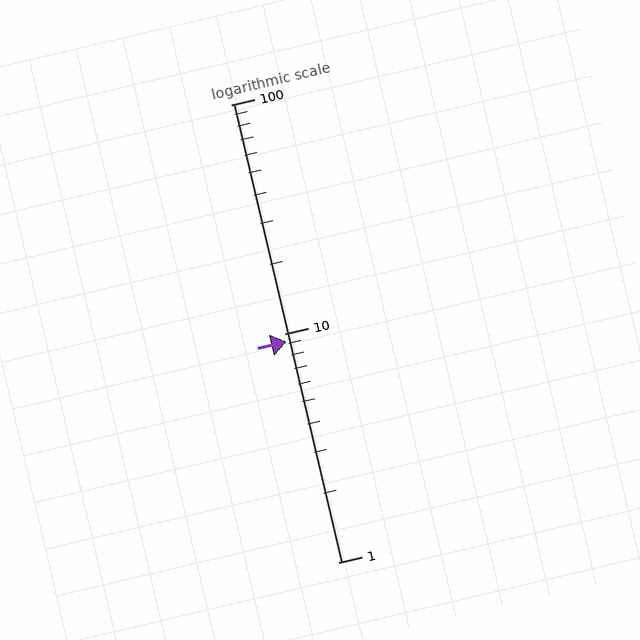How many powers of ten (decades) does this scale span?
The scale spans 2 decades, from 1 to 100.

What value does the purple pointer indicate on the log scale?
The pointer indicates approximately 9.2.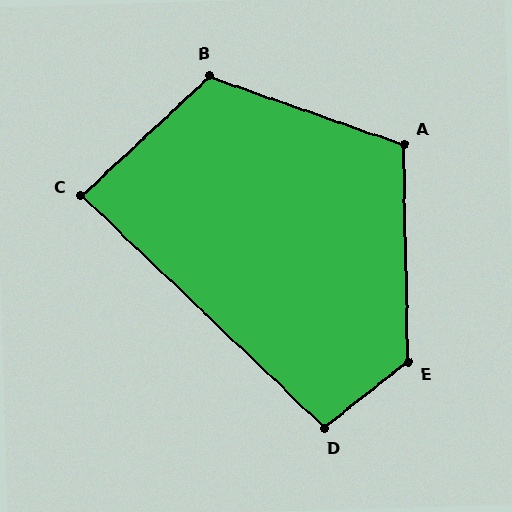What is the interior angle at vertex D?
Approximately 98 degrees (obtuse).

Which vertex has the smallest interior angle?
C, at approximately 86 degrees.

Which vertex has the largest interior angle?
E, at approximately 127 degrees.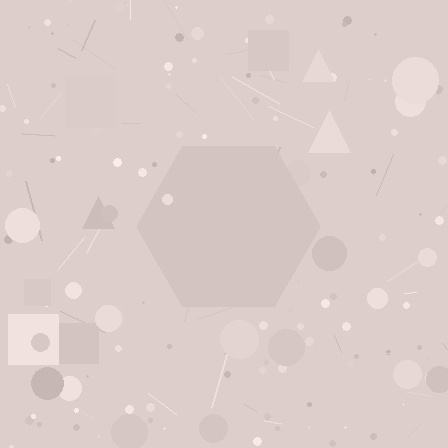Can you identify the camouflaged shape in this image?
The camouflaged shape is a hexagon.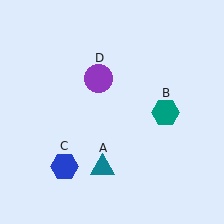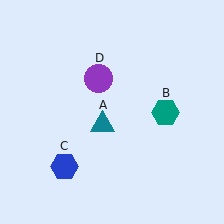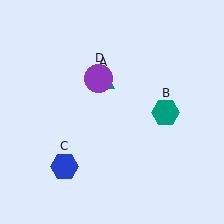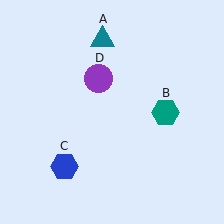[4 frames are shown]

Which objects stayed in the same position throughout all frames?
Teal hexagon (object B) and blue hexagon (object C) and purple circle (object D) remained stationary.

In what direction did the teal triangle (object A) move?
The teal triangle (object A) moved up.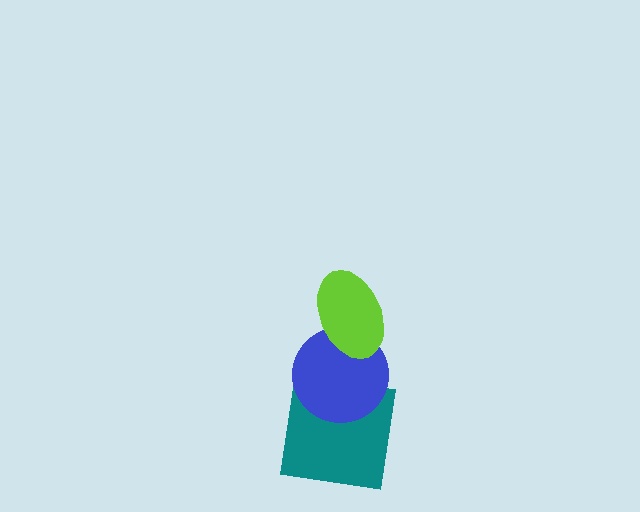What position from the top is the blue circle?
The blue circle is 2nd from the top.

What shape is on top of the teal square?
The blue circle is on top of the teal square.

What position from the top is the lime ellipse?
The lime ellipse is 1st from the top.